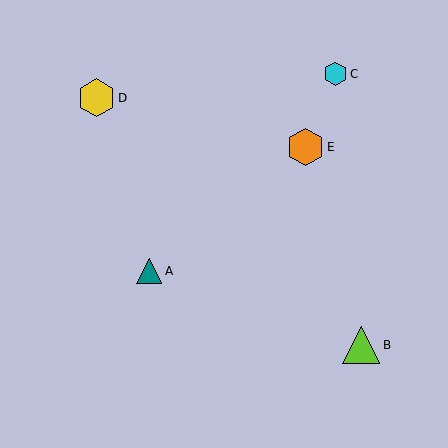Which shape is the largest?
The yellow hexagon (labeled D) is the largest.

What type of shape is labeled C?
Shape C is a cyan hexagon.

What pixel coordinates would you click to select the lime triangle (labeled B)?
Click at (361, 345) to select the lime triangle B.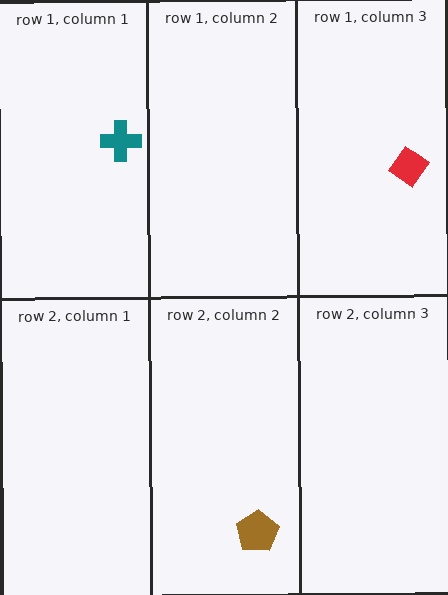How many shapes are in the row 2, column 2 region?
1.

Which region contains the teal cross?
The row 1, column 1 region.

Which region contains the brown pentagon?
The row 2, column 2 region.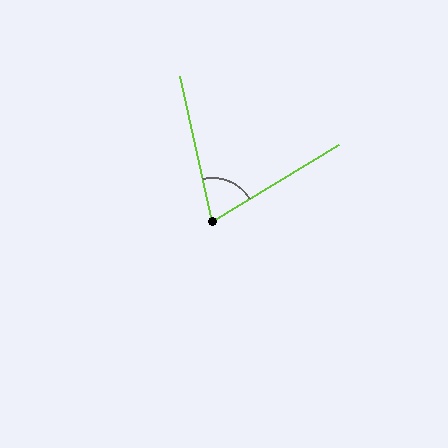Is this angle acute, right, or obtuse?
It is acute.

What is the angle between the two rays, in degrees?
Approximately 71 degrees.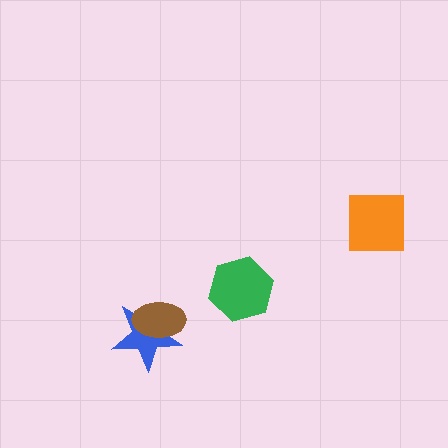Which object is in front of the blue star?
The brown ellipse is in front of the blue star.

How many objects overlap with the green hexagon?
0 objects overlap with the green hexagon.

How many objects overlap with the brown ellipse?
1 object overlaps with the brown ellipse.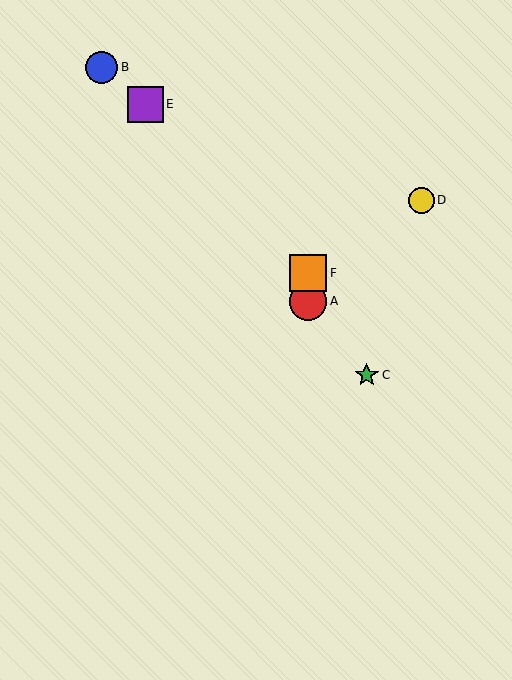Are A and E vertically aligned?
No, A is at x≈308 and E is at x≈145.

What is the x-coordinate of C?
Object C is at x≈367.